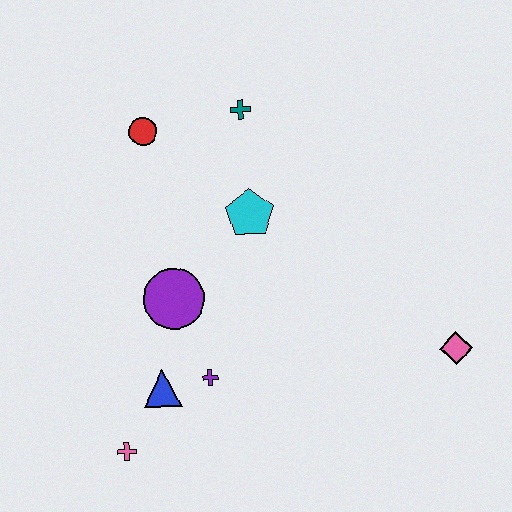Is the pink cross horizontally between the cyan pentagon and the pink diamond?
No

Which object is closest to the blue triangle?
The purple cross is closest to the blue triangle.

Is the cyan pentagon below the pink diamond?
No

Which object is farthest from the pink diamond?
The red circle is farthest from the pink diamond.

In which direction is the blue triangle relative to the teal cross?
The blue triangle is below the teal cross.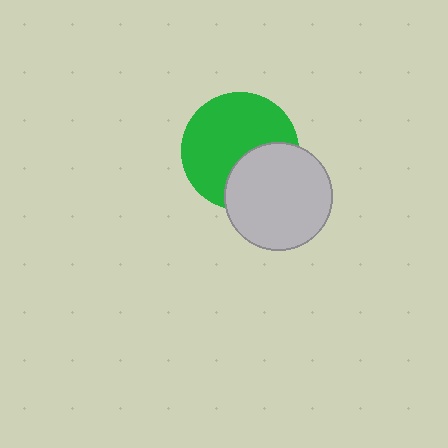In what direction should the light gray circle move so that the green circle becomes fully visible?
The light gray circle should move toward the lower-right. That is the shortest direction to clear the overlap and leave the green circle fully visible.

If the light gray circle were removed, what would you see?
You would see the complete green circle.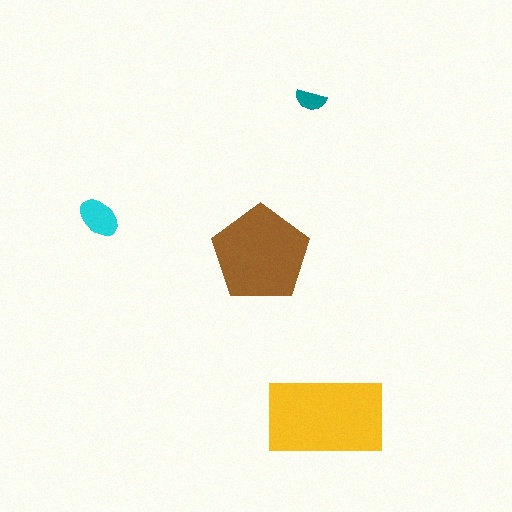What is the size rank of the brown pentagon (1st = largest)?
2nd.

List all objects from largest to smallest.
The yellow rectangle, the brown pentagon, the cyan ellipse, the teal semicircle.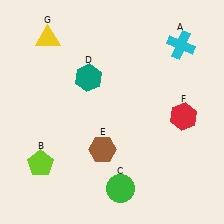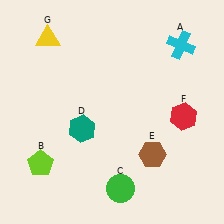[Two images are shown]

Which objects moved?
The objects that moved are: the teal hexagon (D), the brown hexagon (E).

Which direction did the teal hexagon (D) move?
The teal hexagon (D) moved down.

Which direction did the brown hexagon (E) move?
The brown hexagon (E) moved right.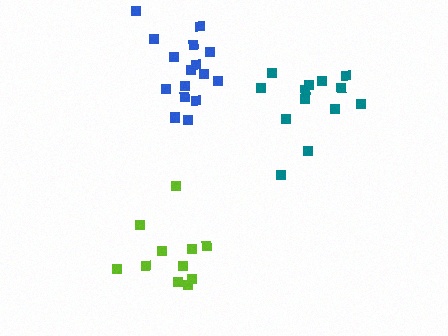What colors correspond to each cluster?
The clusters are colored: blue, lime, teal.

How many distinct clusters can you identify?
There are 3 distinct clusters.